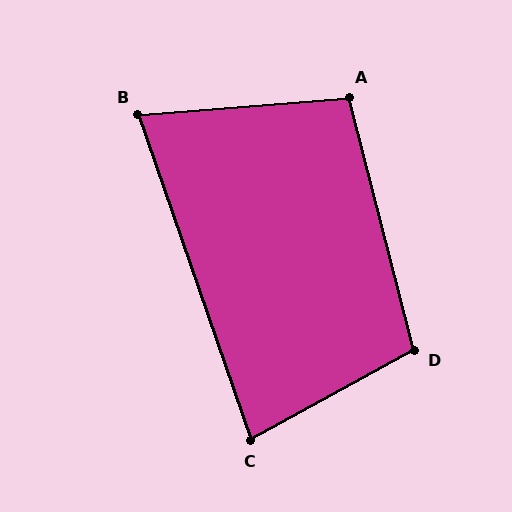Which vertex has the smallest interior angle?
B, at approximately 76 degrees.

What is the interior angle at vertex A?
Approximately 100 degrees (obtuse).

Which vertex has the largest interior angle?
D, at approximately 104 degrees.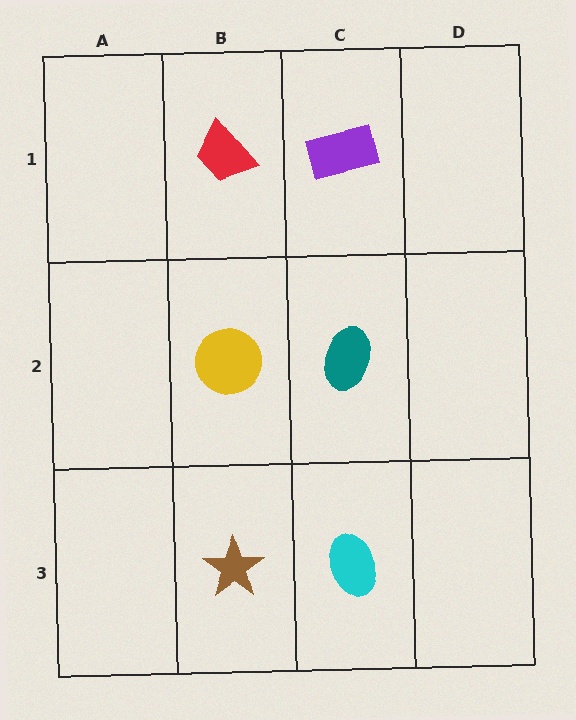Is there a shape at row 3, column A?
No, that cell is empty.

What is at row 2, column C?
A teal ellipse.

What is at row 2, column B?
A yellow circle.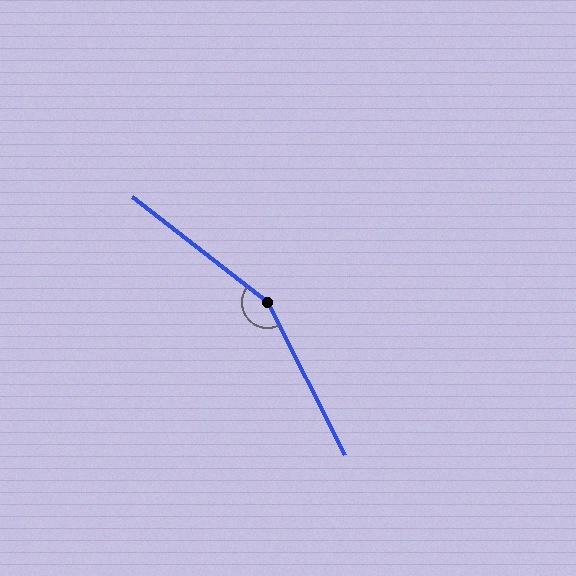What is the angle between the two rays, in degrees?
Approximately 154 degrees.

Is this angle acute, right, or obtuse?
It is obtuse.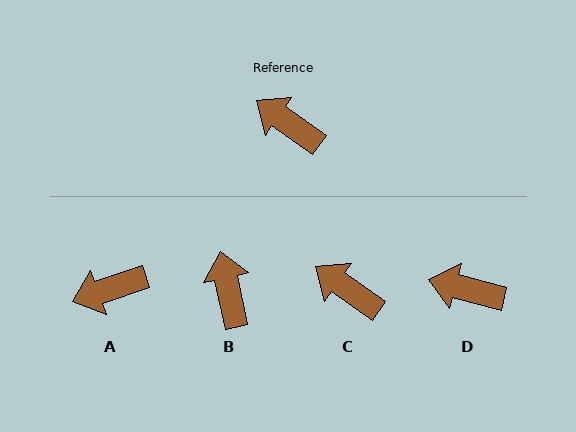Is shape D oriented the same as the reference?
No, it is off by about 21 degrees.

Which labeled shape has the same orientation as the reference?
C.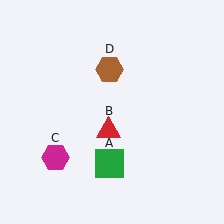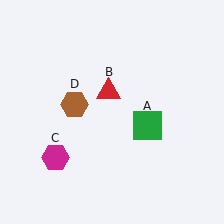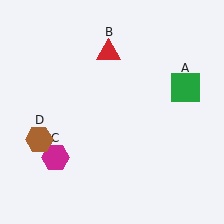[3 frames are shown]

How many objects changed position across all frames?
3 objects changed position: green square (object A), red triangle (object B), brown hexagon (object D).